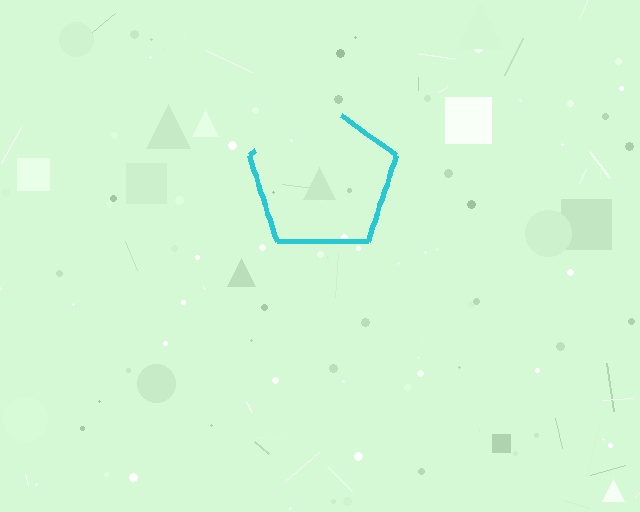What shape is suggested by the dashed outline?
The dashed outline suggests a pentagon.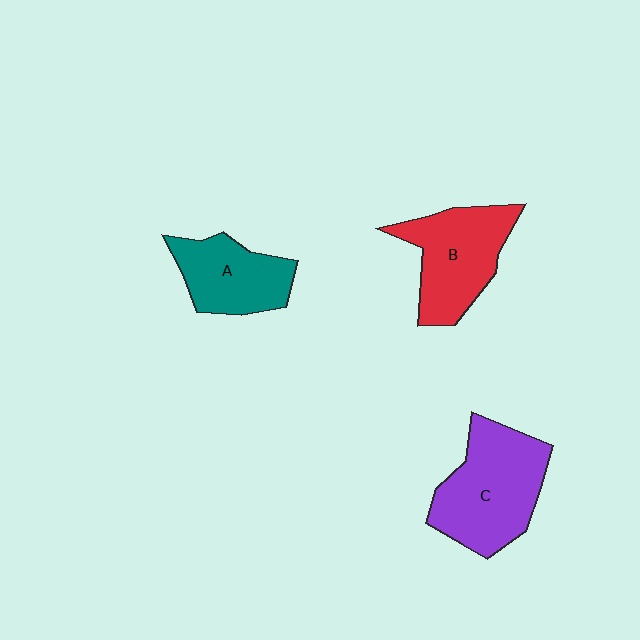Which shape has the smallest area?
Shape A (teal).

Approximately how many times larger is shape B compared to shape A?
Approximately 1.2 times.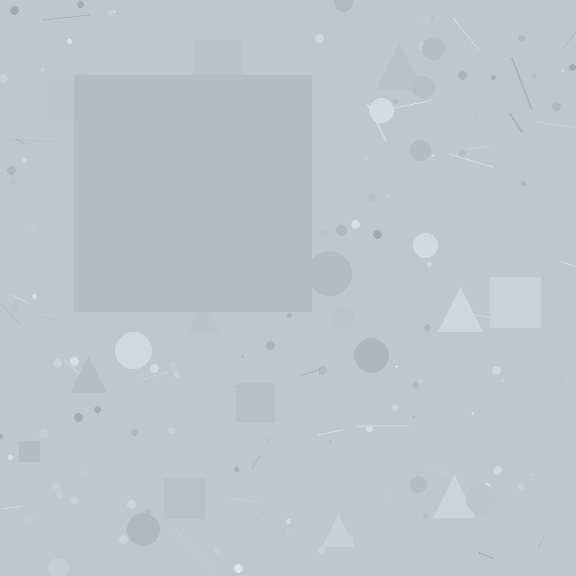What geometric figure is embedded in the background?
A square is embedded in the background.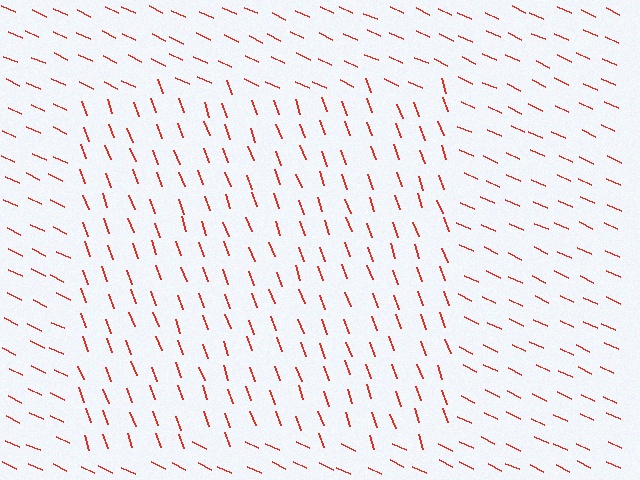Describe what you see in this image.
The image is filled with small red line segments. A rectangle region in the image has lines oriented differently from the surrounding lines, creating a visible texture boundary.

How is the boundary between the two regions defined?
The boundary is defined purely by a change in line orientation (approximately 45 degrees difference). All lines are the same color and thickness.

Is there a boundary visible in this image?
Yes, there is a texture boundary formed by a change in line orientation.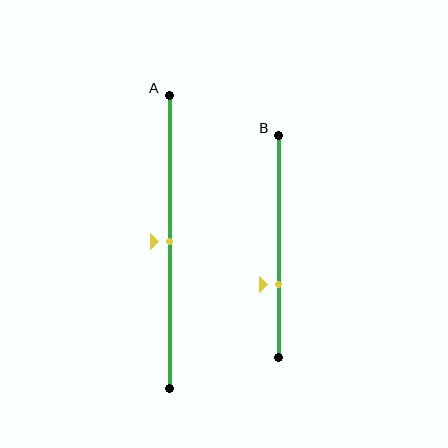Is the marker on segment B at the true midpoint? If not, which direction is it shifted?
No, the marker on segment B is shifted downward by about 17% of the segment length.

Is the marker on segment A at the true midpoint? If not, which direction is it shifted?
Yes, the marker on segment A is at the true midpoint.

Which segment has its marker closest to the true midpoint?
Segment A has its marker closest to the true midpoint.